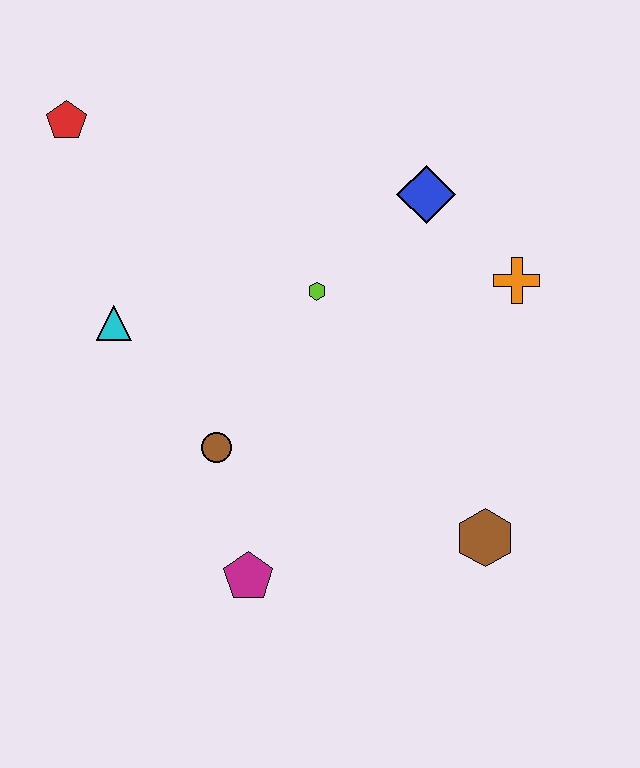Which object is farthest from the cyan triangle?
The brown hexagon is farthest from the cyan triangle.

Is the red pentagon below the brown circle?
No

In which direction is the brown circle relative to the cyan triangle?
The brown circle is below the cyan triangle.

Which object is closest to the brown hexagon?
The magenta pentagon is closest to the brown hexagon.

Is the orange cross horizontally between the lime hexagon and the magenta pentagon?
No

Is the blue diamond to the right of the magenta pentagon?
Yes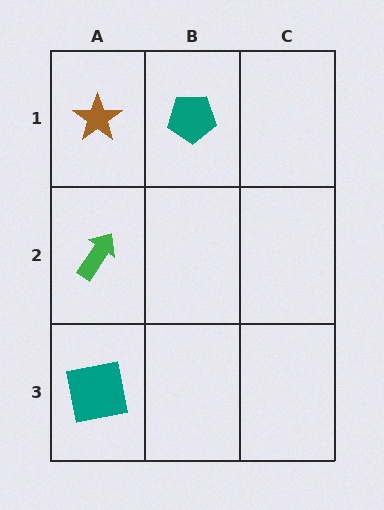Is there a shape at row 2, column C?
No, that cell is empty.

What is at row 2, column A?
A green arrow.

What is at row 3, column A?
A teal square.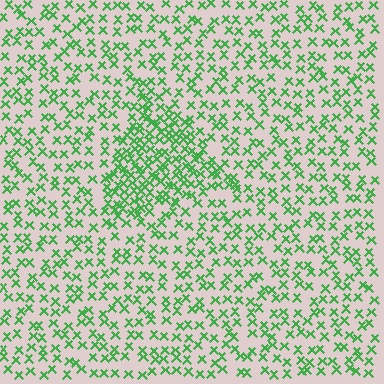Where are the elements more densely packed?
The elements are more densely packed inside the triangle boundary.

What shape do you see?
I see a triangle.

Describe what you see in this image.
The image contains small green elements arranged at two different densities. A triangle-shaped region is visible where the elements are more densely packed than the surrounding area.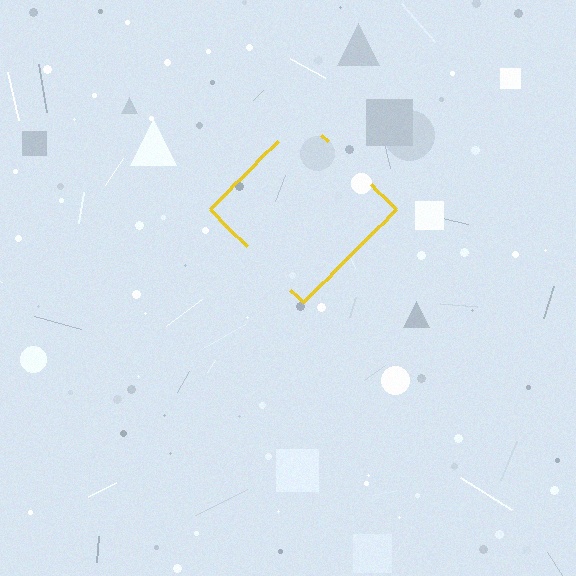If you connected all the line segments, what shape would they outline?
They would outline a diamond.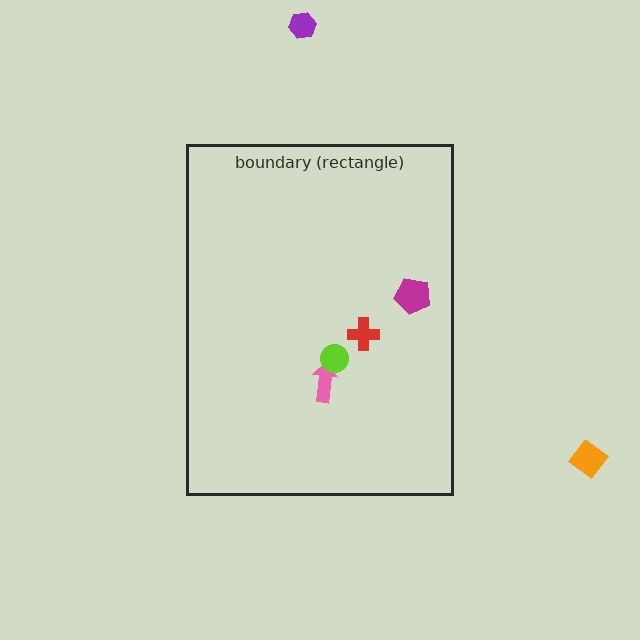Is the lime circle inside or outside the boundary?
Inside.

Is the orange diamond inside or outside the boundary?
Outside.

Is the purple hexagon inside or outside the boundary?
Outside.